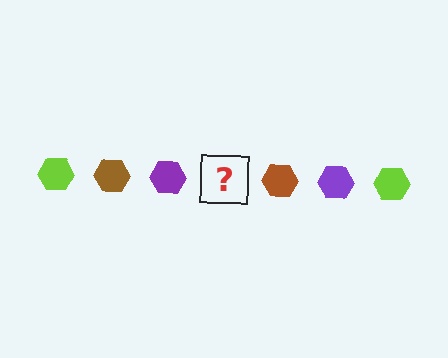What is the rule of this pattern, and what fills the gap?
The rule is that the pattern cycles through lime, brown, purple hexagons. The gap should be filled with a lime hexagon.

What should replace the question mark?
The question mark should be replaced with a lime hexagon.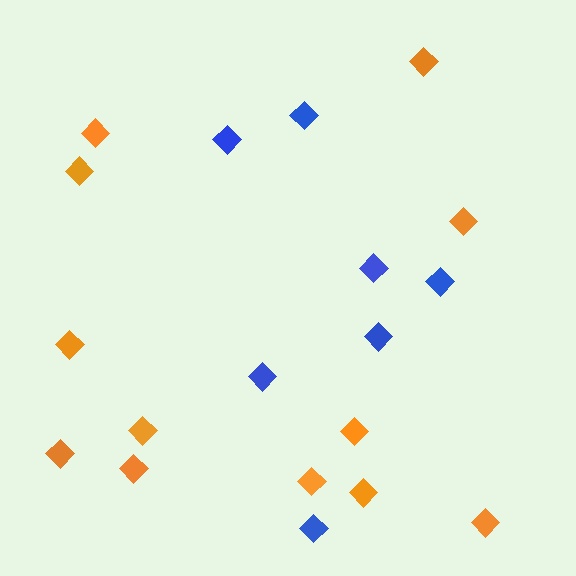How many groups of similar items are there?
There are 2 groups: one group of orange diamonds (12) and one group of blue diamonds (7).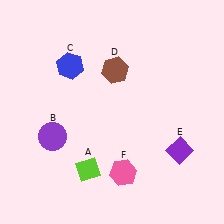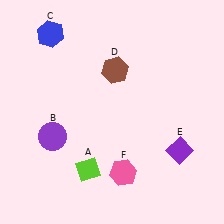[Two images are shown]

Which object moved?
The blue hexagon (C) moved up.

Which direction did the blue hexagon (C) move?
The blue hexagon (C) moved up.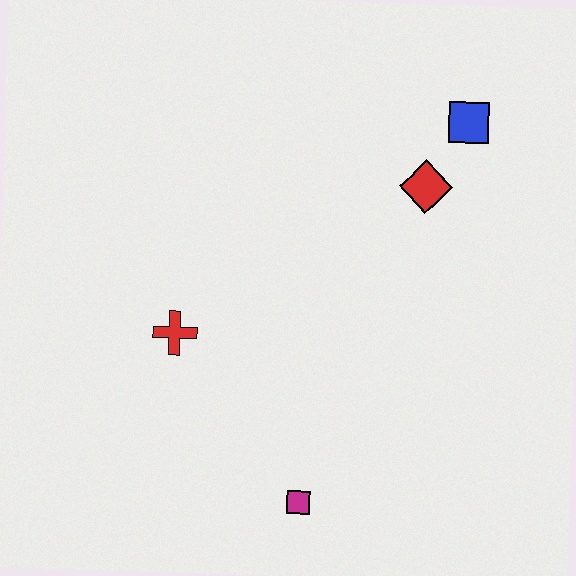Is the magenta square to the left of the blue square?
Yes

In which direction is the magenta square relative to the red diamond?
The magenta square is below the red diamond.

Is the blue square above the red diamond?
Yes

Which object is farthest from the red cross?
The blue square is farthest from the red cross.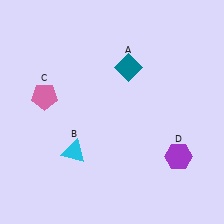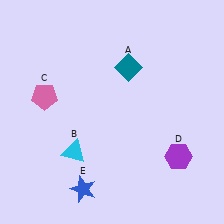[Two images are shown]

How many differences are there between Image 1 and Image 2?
There is 1 difference between the two images.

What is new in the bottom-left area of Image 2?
A blue star (E) was added in the bottom-left area of Image 2.